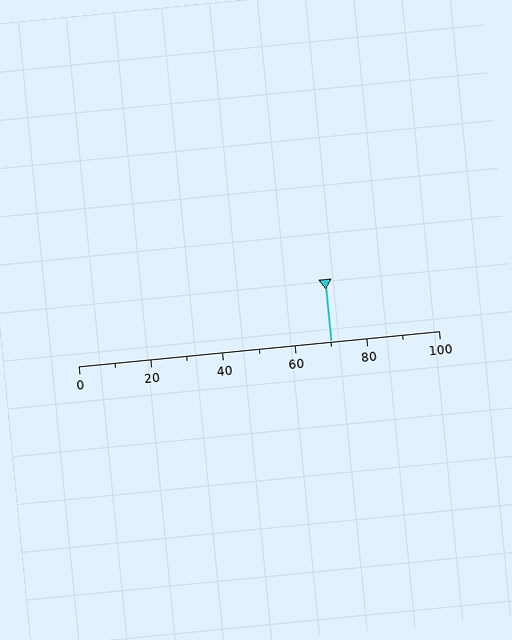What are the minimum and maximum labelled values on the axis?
The axis runs from 0 to 100.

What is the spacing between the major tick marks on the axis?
The major ticks are spaced 20 apart.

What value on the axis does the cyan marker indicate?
The marker indicates approximately 70.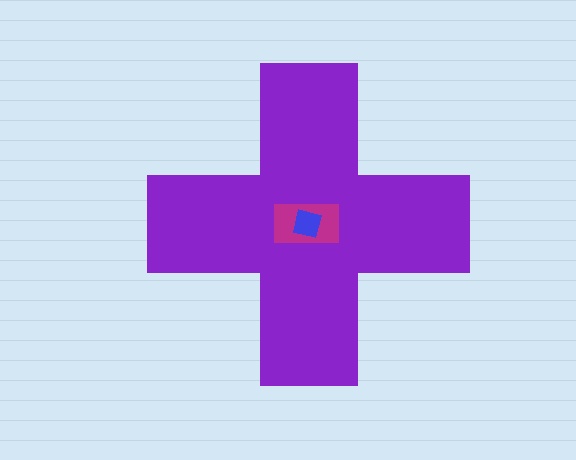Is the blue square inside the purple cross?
Yes.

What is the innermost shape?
The blue square.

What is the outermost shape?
The purple cross.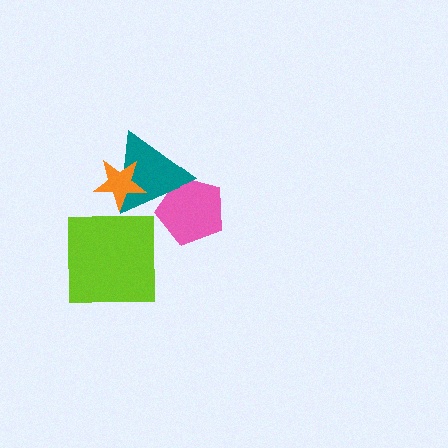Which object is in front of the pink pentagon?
The teal triangle is in front of the pink pentagon.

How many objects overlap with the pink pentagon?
1 object overlaps with the pink pentagon.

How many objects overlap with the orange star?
1 object overlaps with the orange star.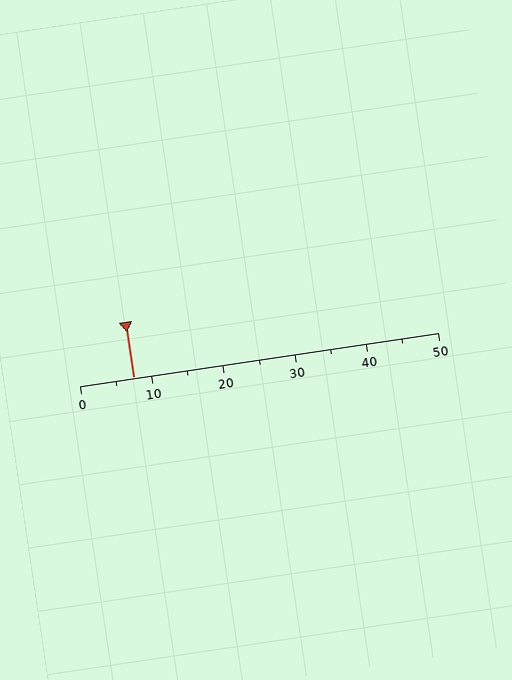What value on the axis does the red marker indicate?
The marker indicates approximately 7.5.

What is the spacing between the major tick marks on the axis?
The major ticks are spaced 10 apart.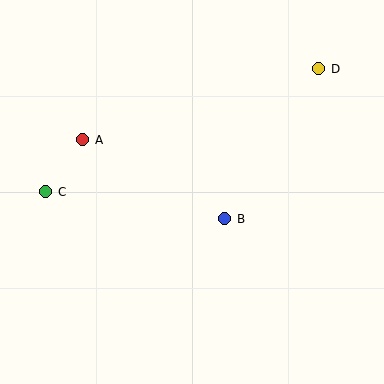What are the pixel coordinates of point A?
Point A is at (83, 140).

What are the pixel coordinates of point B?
Point B is at (225, 219).